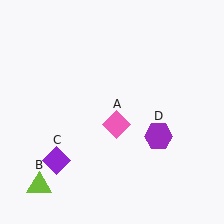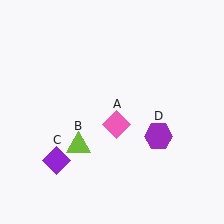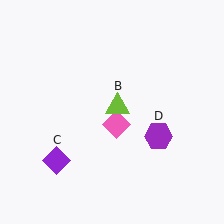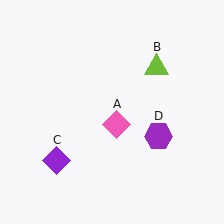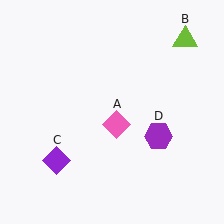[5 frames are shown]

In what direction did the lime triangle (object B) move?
The lime triangle (object B) moved up and to the right.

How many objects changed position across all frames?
1 object changed position: lime triangle (object B).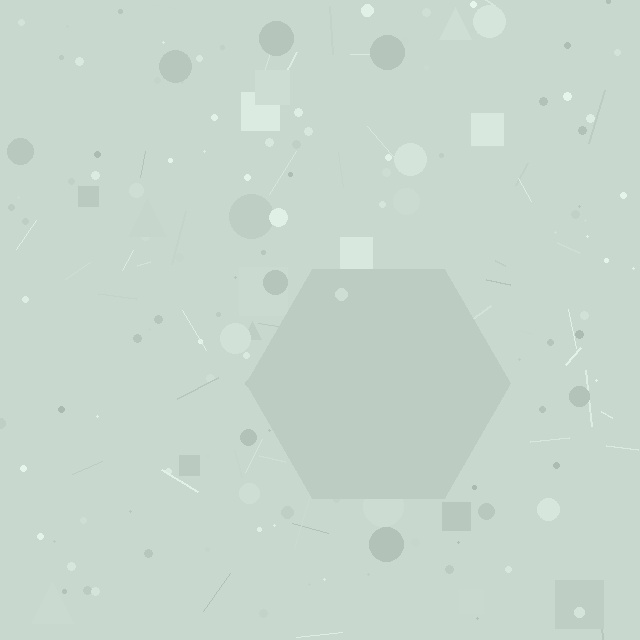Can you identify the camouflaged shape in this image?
The camouflaged shape is a hexagon.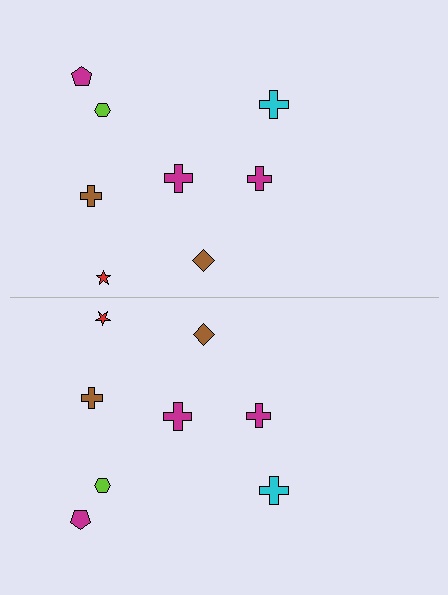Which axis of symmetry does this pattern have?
The pattern has a horizontal axis of symmetry running through the center of the image.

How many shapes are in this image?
There are 16 shapes in this image.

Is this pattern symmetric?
Yes, this pattern has bilateral (reflection) symmetry.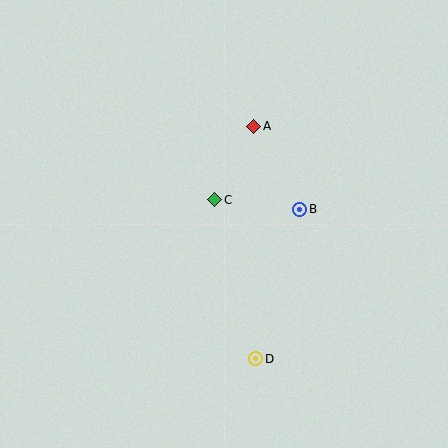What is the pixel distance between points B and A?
The distance between B and A is 95 pixels.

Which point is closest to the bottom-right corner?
Point D is closest to the bottom-right corner.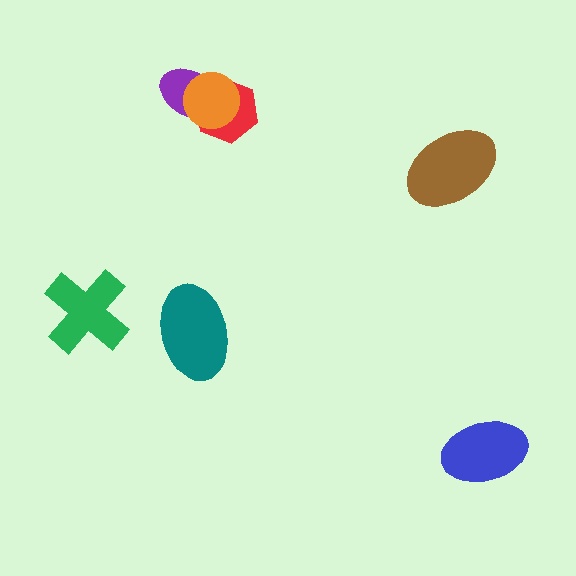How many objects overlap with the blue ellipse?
0 objects overlap with the blue ellipse.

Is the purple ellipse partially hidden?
Yes, it is partially covered by another shape.